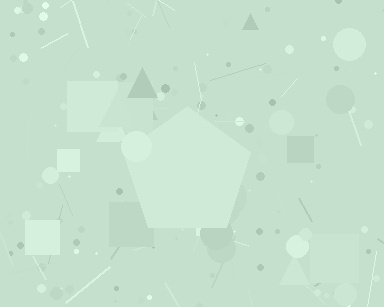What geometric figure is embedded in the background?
A pentagon is embedded in the background.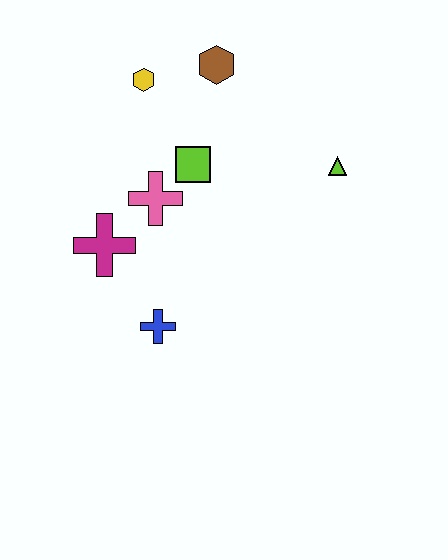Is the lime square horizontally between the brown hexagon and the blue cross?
Yes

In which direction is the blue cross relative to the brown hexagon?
The blue cross is below the brown hexagon.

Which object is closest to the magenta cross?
The pink cross is closest to the magenta cross.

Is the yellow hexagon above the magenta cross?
Yes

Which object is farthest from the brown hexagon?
The blue cross is farthest from the brown hexagon.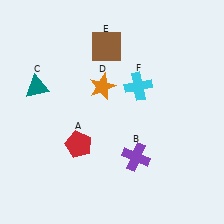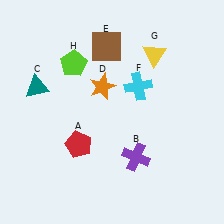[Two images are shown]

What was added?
A yellow triangle (G), a lime pentagon (H) were added in Image 2.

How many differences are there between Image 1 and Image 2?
There are 2 differences between the two images.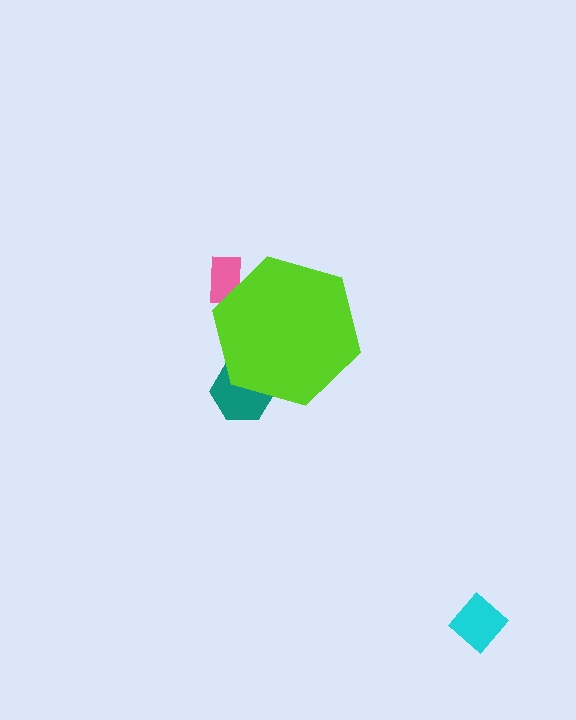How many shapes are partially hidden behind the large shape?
2 shapes are partially hidden.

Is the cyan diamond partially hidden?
No, the cyan diamond is fully visible.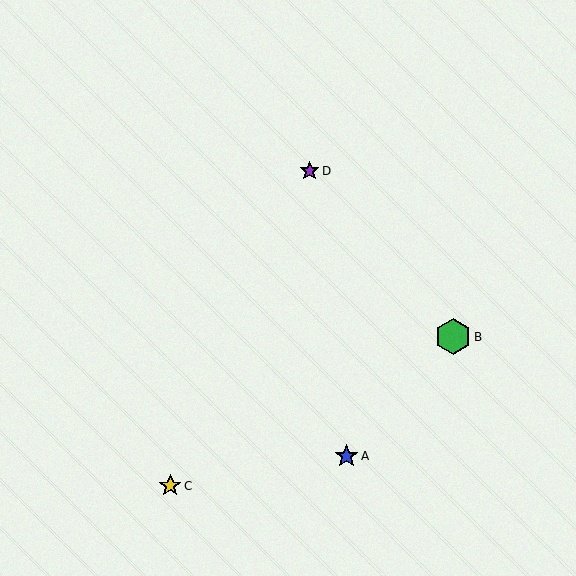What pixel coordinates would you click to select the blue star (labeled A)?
Click at (346, 456) to select the blue star A.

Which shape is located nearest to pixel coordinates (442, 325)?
The green hexagon (labeled B) at (453, 337) is nearest to that location.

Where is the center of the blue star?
The center of the blue star is at (346, 456).